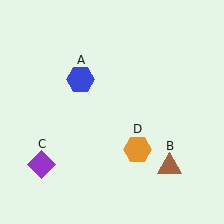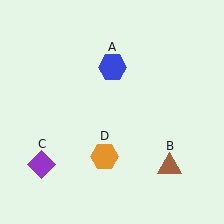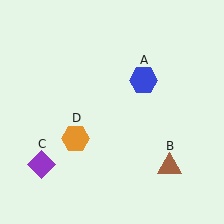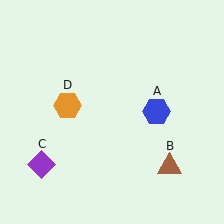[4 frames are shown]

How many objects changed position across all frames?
2 objects changed position: blue hexagon (object A), orange hexagon (object D).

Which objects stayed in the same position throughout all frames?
Brown triangle (object B) and purple diamond (object C) remained stationary.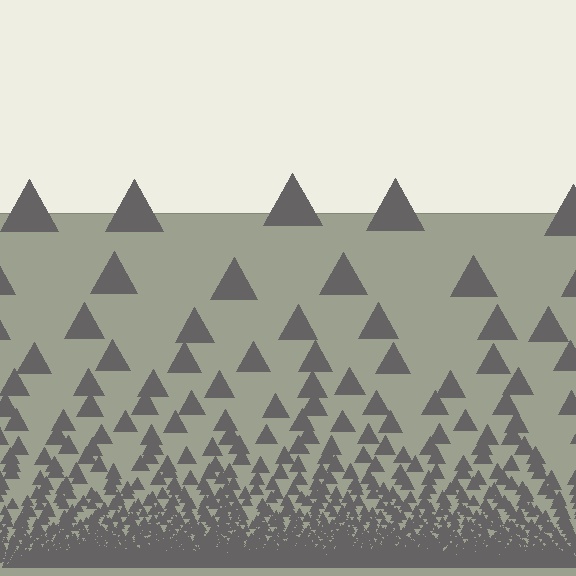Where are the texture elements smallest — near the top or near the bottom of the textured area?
Near the bottom.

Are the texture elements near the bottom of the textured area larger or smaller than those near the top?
Smaller. The gradient is inverted — elements near the bottom are smaller and denser.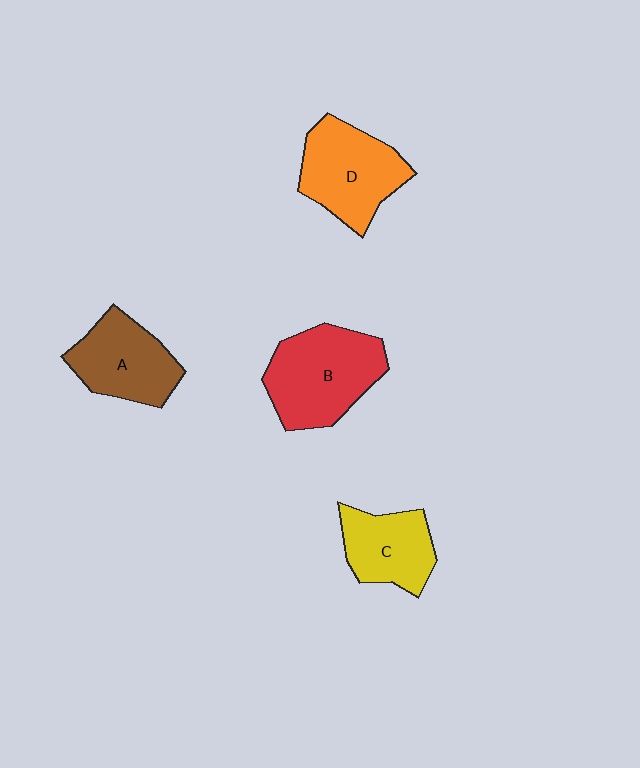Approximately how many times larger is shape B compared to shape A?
Approximately 1.3 times.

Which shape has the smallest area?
Shape C (yellow).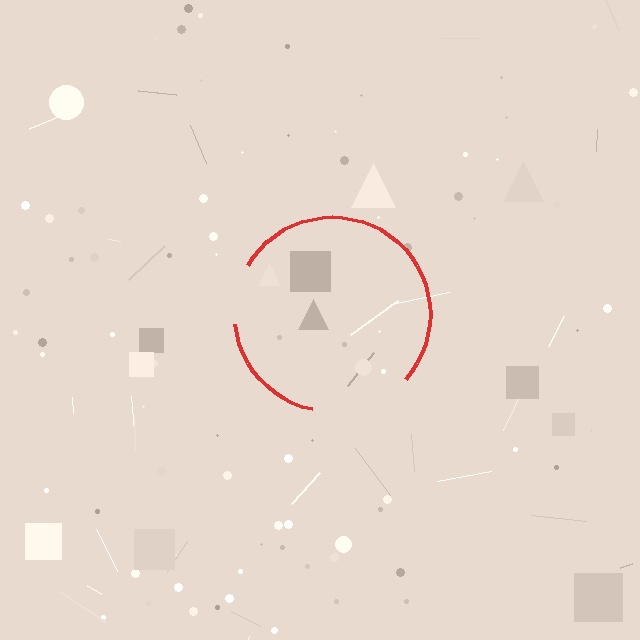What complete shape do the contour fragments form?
The contour fragments form a circle.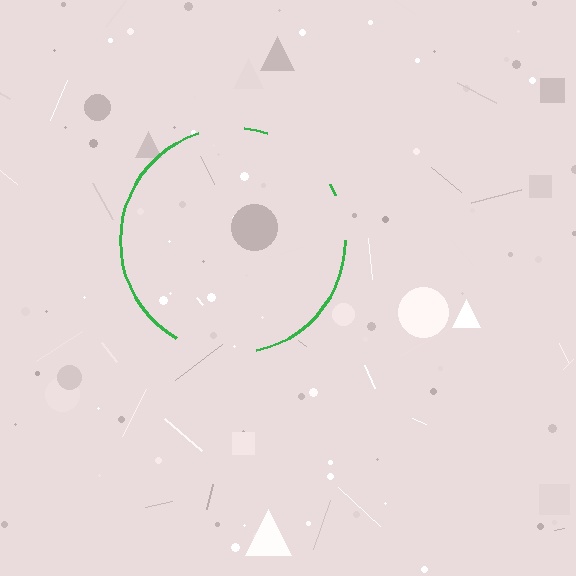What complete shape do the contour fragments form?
The contour fragments form a circle.